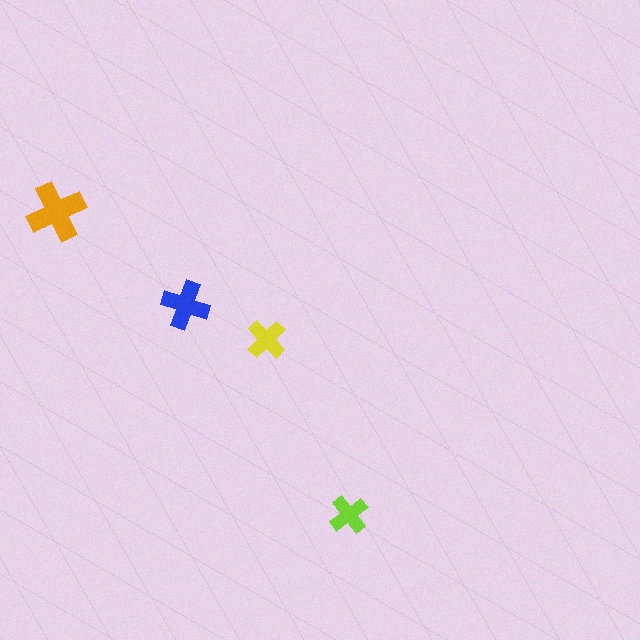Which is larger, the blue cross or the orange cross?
The orange one.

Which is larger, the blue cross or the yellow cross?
The blue one.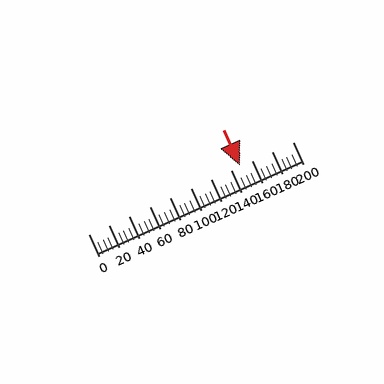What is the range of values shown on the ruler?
The ruler shows values from 0 to 200.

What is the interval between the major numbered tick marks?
The major tick marks are spaced 20 units apart.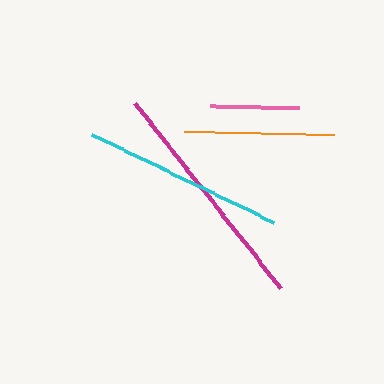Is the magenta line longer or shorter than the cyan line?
The magenta line is longer than the cyan line.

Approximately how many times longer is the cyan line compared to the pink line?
The cyan line is approximately 2.3 times the length of the pink line.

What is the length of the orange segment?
The orange segment is approximately 149 pixels long.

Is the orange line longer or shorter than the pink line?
The orange line is longer than the pink line.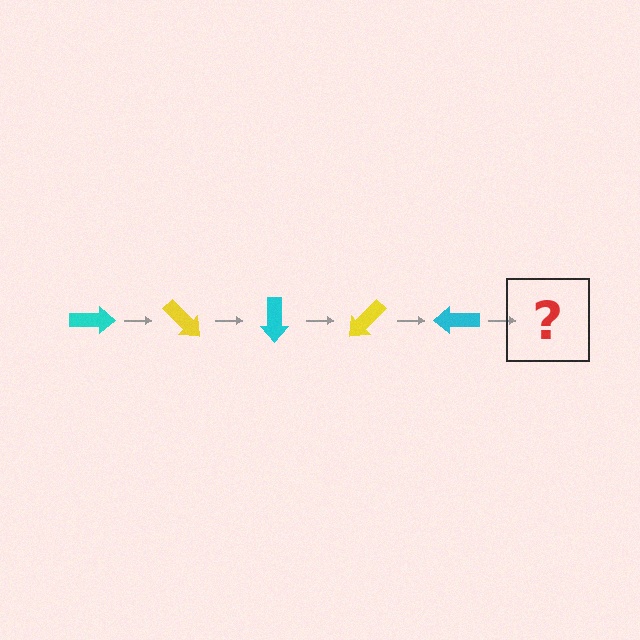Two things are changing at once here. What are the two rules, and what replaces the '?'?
The two rules are that it rotates 45 degrees each step and the color cycles through cyan and yellow. The '?' should be a yellow arrow, rotated 225 degrees from the start.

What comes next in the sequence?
The next element should be a yellow arrow, rotated 225 degrees from the start.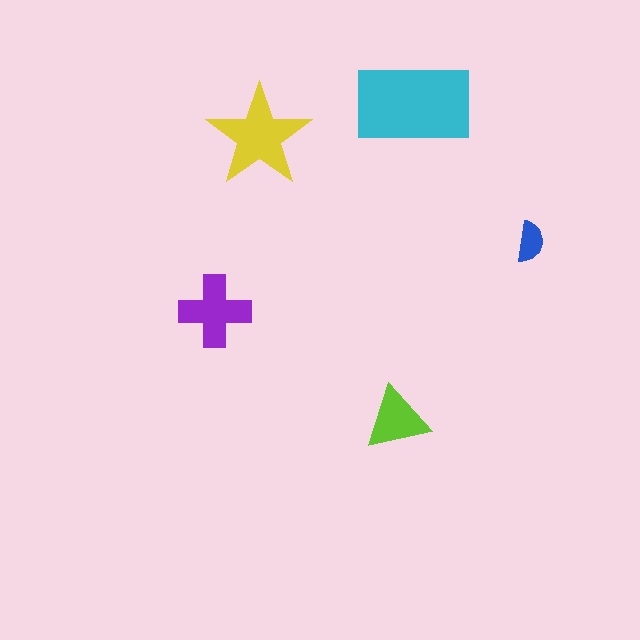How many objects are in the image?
There are 5 objects in the image.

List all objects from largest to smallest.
The cyan rectangle, the yellow star, the purple cross, the lime triangle, the blue semicircle.